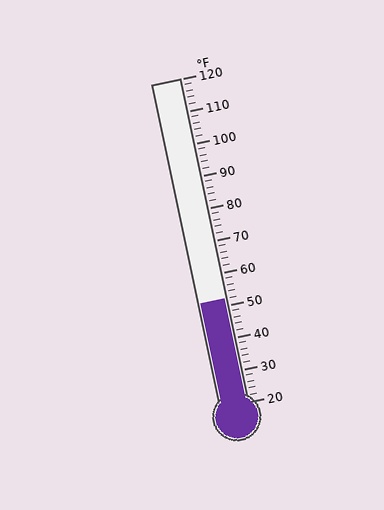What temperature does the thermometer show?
The thermometer shows approximately 52°F.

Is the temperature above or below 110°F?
The temperature is below 110°F.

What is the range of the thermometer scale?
The thermometer scale ranges from 20°F to 120°F.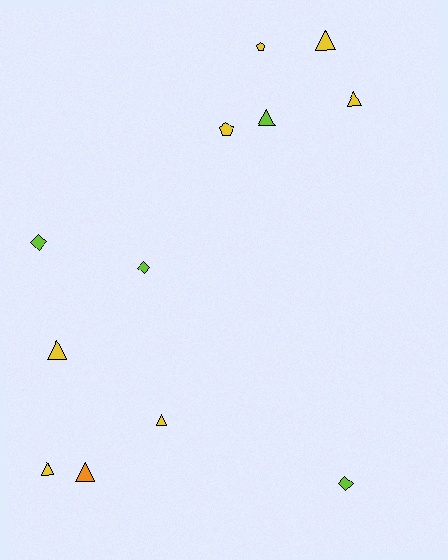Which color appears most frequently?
Yellow, with 7 objects.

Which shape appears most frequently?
Triangle, with 7 objects.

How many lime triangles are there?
There is 1 lime triangle.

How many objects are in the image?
There are 12 objects.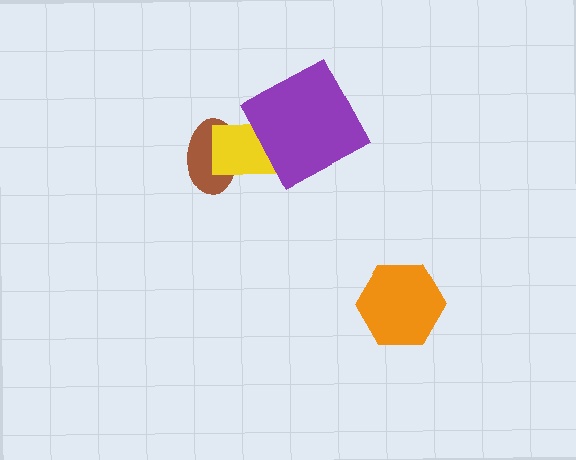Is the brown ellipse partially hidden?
Yes, it is partially covered by another shape.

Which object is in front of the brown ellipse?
The yellow rectangle is in front of the brown ellipse.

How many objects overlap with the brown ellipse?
1 object overlaps with the brown ellipse.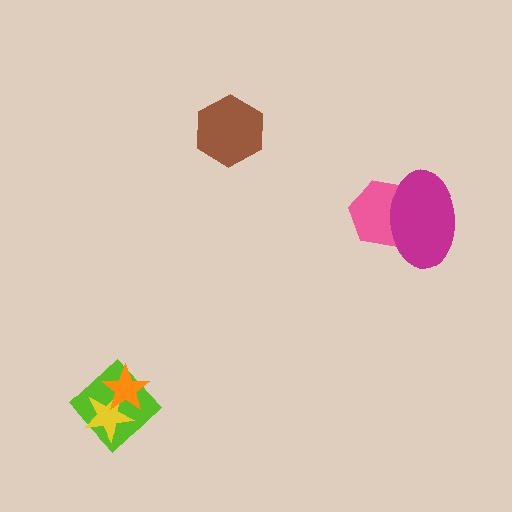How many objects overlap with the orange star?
2 objects overlap with the orange star.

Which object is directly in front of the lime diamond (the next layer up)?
The yellow star is directly in front of the lime diamond.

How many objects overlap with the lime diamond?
2 objects overlap with the lime diamond.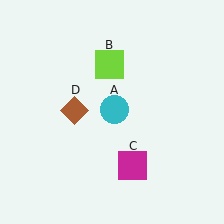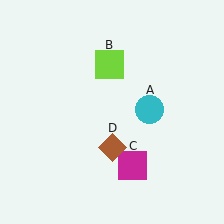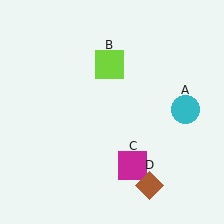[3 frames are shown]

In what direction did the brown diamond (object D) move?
The brown diamond (object D) moved down and to the right.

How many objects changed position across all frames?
2 objects changed position: cyan circle (object A), brown diamond (object D).